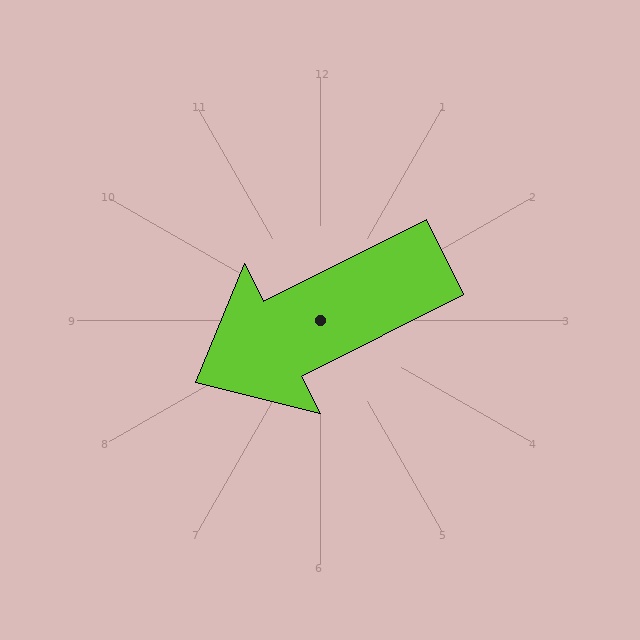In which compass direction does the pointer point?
Southwest.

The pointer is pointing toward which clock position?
Roughly 8 o'clock.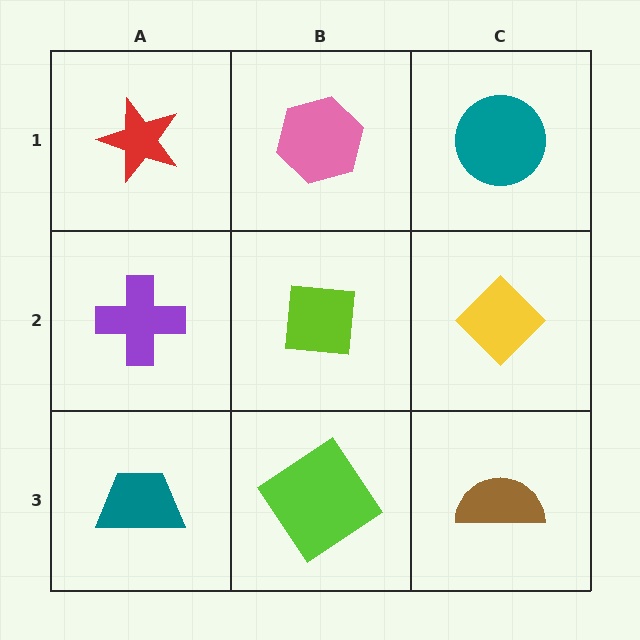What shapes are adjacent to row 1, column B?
A lime square (row 2, column B), a red star (row 1, column A), a teal circle (row 1, column C).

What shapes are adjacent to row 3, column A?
A purple cross (row 2, column A), a lime diamond (row 3, column B).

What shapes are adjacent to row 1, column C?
A yellow diamond (row 2, column C), a pink hexagon (row 1, column B).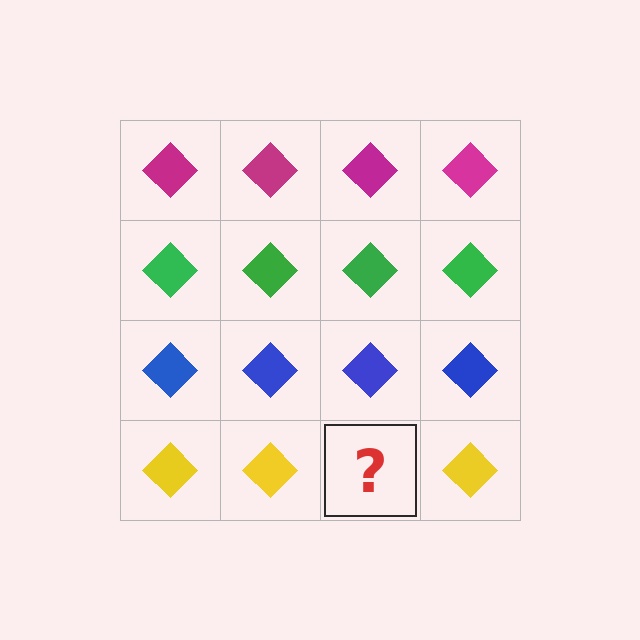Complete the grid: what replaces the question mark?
The question mark should be replaced with a yellow diamond.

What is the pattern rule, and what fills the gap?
The rule is that each row has a consistent color. The gap should be filled with a yellow diamond.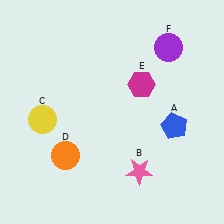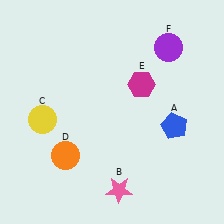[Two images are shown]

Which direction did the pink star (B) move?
The pink star (B) moved left.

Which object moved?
The pink star (B) moved left.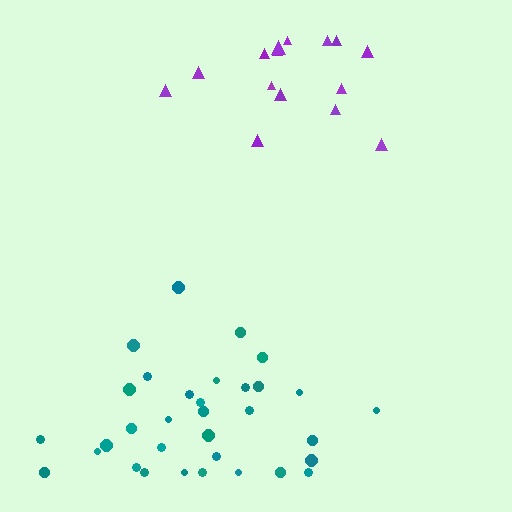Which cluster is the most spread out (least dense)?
Purple.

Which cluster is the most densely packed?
Teal.